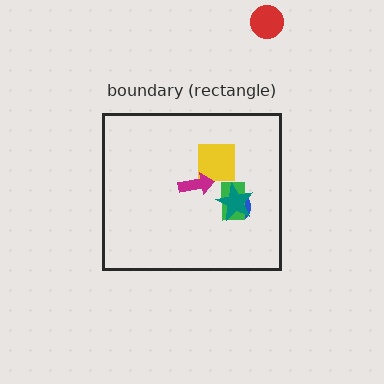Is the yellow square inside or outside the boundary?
Inside.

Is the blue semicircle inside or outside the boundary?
Inside.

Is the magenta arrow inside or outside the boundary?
Inside.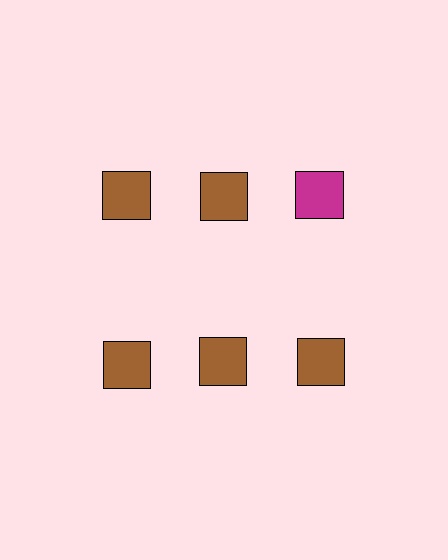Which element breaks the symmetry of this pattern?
The magenta square in the top row, center column breaks the symmetry. All other shapes are brown squares.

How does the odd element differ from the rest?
It has a different color: magenta instead of brown.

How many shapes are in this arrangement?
There are 6 shapes arranged in a grid pattern.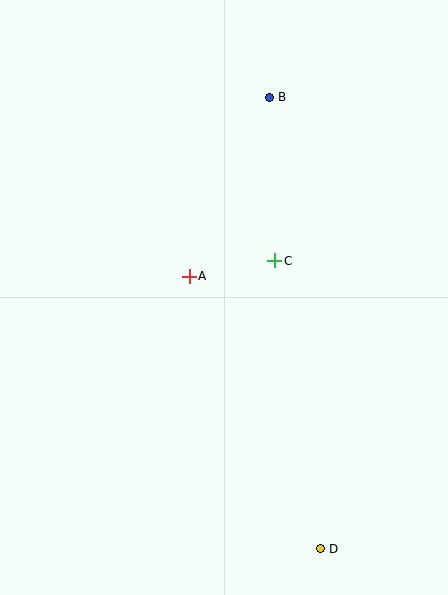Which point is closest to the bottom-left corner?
Point D is closest to the bottom-left corner.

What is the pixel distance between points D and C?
The distance between D and C is 291 pixels.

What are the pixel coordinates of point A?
Point A is at (189, 276).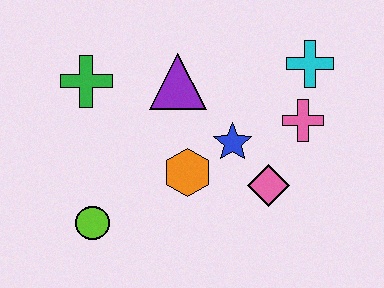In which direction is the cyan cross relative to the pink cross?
The cyan cross is above the pink cross.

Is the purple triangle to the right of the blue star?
No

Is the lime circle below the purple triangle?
Yes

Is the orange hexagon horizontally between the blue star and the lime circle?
Yes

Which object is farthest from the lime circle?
The cyan cross is farthest from the lime circle.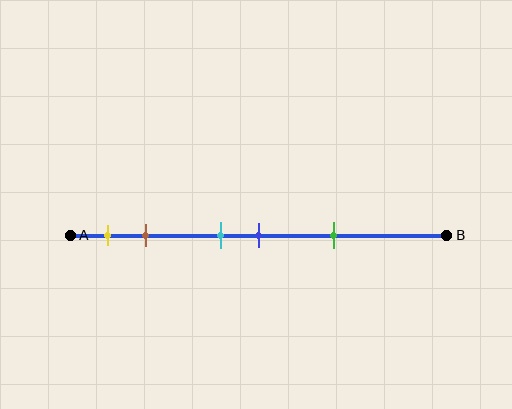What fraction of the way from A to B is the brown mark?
The brown mark is approximately 20% (0.2) of the way from A to B.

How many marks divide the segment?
There are 5 marks dividing the segment.